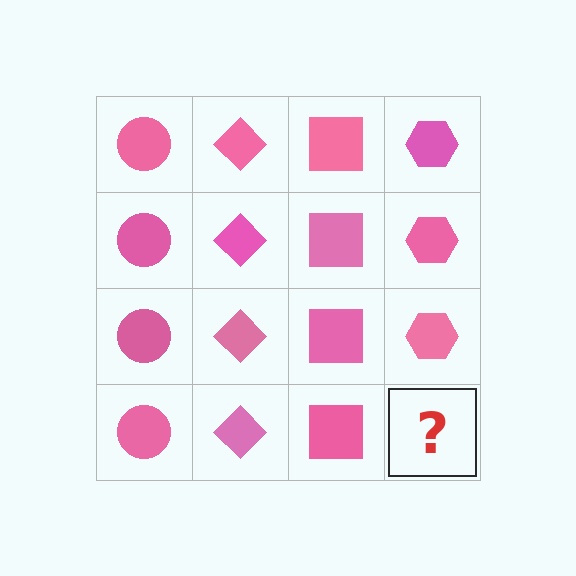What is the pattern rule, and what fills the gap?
The rule is that each column has a consistent shape. The gap should be filled with a pink hexagon.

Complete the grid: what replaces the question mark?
The question mark should be replaced with a pink hexagon.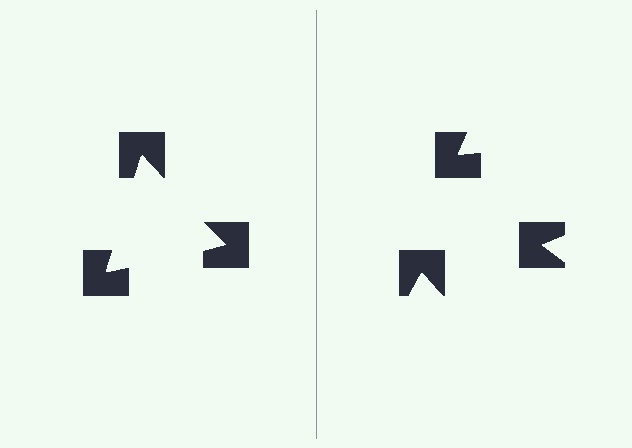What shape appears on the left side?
An illusory triangle.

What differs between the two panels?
The notched squares are positioned identically on both sides; only the wedge orientations differ. On the left they align to a triangle; on the right they are misaligned.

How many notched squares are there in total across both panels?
6 — 3 on each side.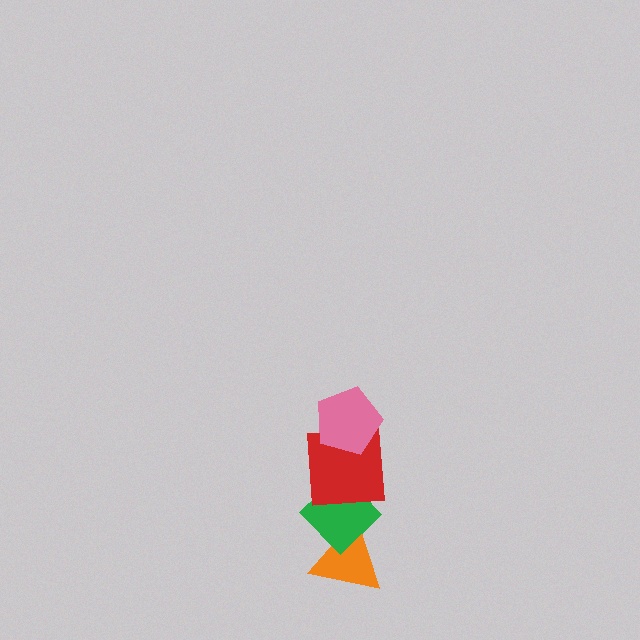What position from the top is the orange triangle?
The orange triangle is 4th from the top.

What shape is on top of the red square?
The pink pentagon is on top of the red square.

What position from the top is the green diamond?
The green diamond is 3rd from the top.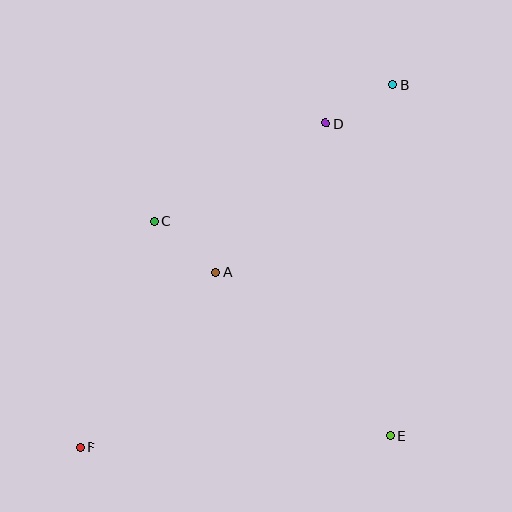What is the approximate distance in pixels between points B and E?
The distance between B and E is approximately 351 pixels.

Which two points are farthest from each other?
Points B and F are farthest from each other.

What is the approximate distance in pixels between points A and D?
The distance between A and D is approximately 186 pixels.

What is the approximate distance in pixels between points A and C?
The distance between A and C is approximately 80 pixels.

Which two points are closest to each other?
Points B and D are closest to each other.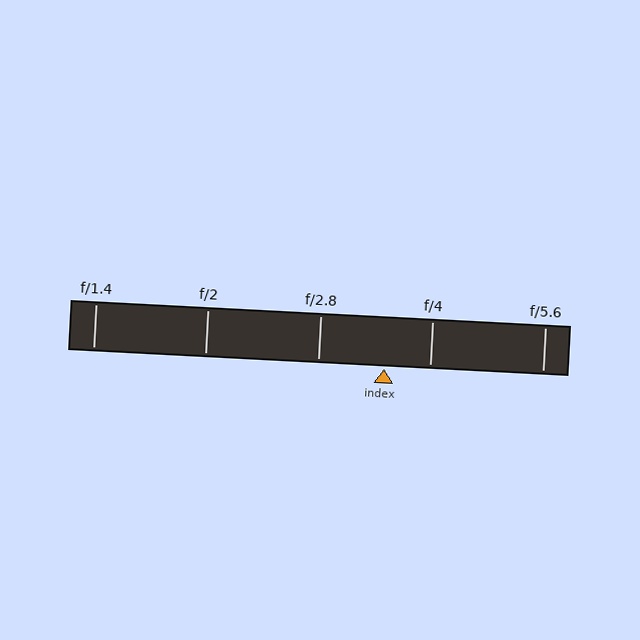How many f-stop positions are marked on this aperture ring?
There are 5 f-stop positions marked.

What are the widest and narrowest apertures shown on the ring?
The widest aperture shown is f/1.4 and the narrowest is f/5.6.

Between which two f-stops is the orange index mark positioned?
The index mark is between f/2.8 and f/4.